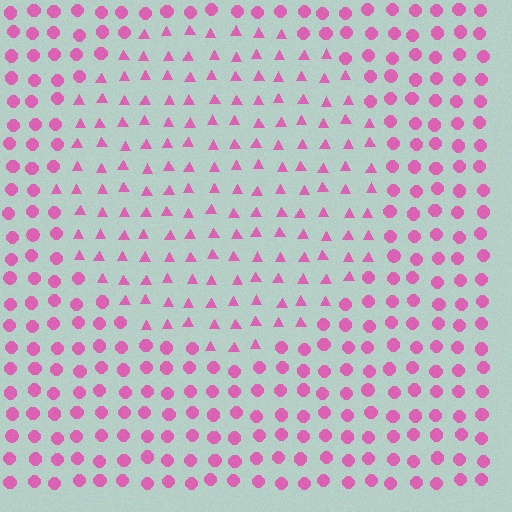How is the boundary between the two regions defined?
The boundary is defined by a change in element shape: triangles inside vs. circles outside. All elements share the same color and spacing.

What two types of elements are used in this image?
The image uses triangles inside the circle region and circles outside it.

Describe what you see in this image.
The image is filled with small pink elements arranged in a uniform grid. A circle-shaped region contains triangles, while the surrounding area contains circles. The boundary is defined purely by the change in element shape.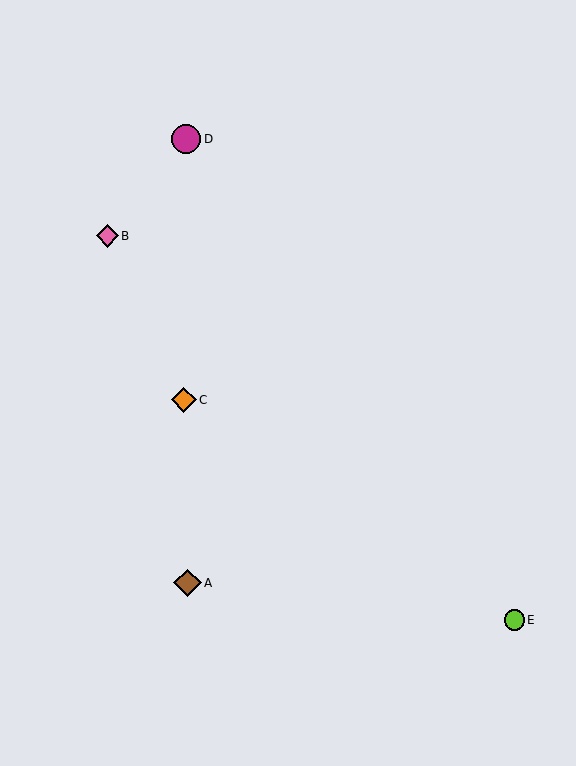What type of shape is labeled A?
Shape A is a brown diamond.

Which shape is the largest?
The magenta circle (labeled D) is the largest.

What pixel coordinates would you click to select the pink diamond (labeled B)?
Click at (107, 236) to select the pink diamond B.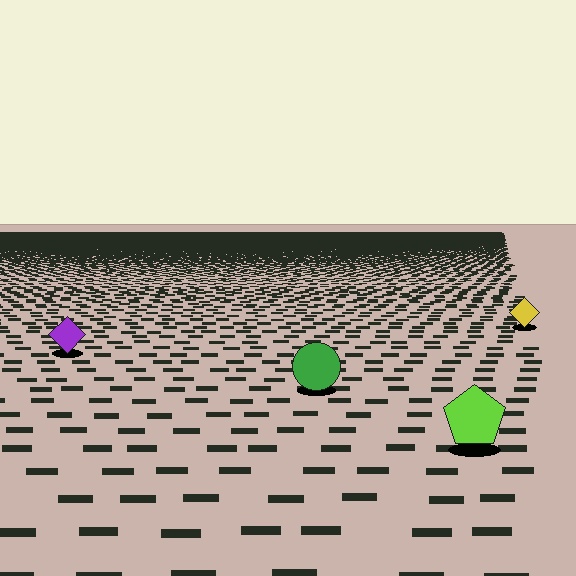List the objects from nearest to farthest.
From nearest to farthest: the lime pentagon, the green circle, the purple diamond, the yellow diamond.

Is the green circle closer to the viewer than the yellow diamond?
Yes. The green circle is closer — you can tell from the texture gradient: the ground texture is coarser near it.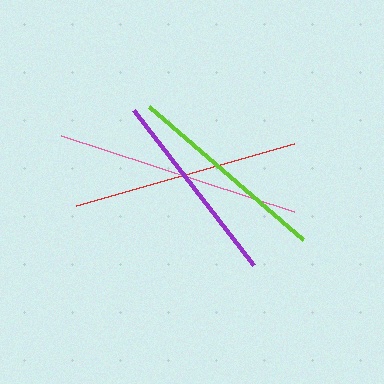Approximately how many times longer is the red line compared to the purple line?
The red line is approximately 1.2 times the length of the purple line.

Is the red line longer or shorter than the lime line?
The red line is longer than the lime line.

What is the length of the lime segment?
The lime segment is approximately 203 pixels long.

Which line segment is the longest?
The pink line is the longest at approximately 245 pixels.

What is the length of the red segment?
The red segment is approximately 227 pixels long.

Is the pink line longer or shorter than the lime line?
The pink line is longer than the lime line.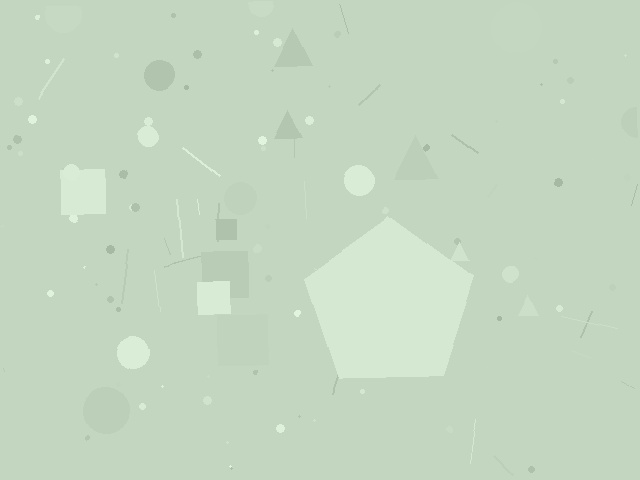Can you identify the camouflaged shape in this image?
The camouflaged shape is a pentagon.